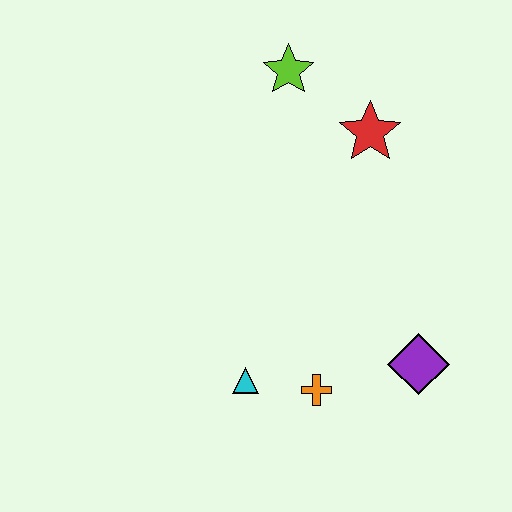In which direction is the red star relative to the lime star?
The red star is to the right of the lime star.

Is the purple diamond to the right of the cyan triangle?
Yes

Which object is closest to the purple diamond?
The orange cross is closest to the purple diamond.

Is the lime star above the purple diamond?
Yes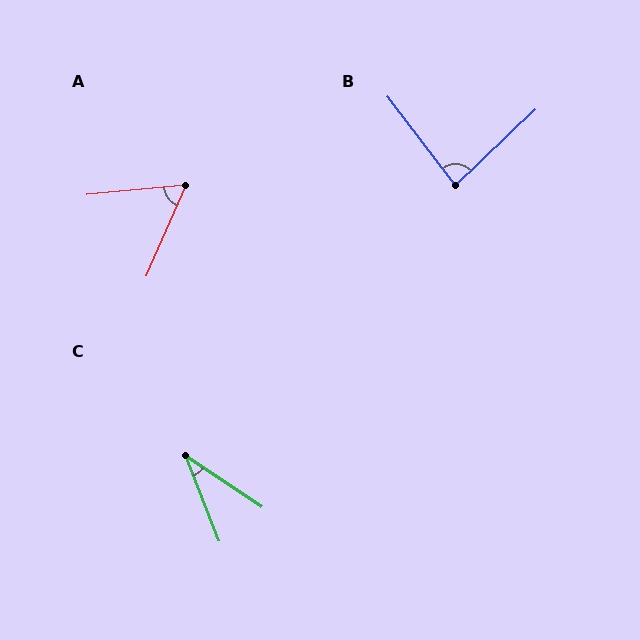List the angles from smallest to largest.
C (35°), A (61°), B (84°).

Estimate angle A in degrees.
Approximately 61 degrees.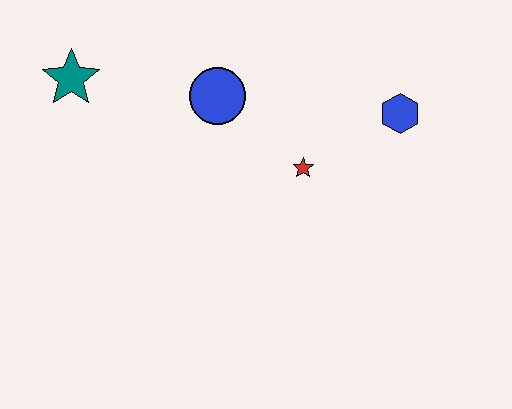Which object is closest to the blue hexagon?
The red star is closest to the blue hexagon.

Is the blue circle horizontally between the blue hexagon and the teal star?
Yes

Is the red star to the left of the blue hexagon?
Yes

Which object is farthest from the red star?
The teal star is farthest from the red star.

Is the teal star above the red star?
Yes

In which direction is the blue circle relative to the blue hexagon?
The blue circle is to the left of the blue hexagon.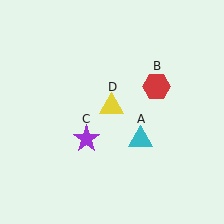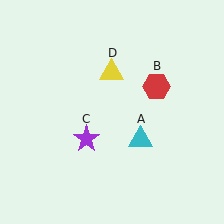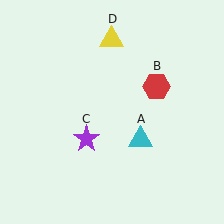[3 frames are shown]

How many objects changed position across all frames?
1 object changed position: yellow triangle (object D).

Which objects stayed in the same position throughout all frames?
Cyan triangle (object A) and red hexagon (object B) and purple star (object C) remained stationary.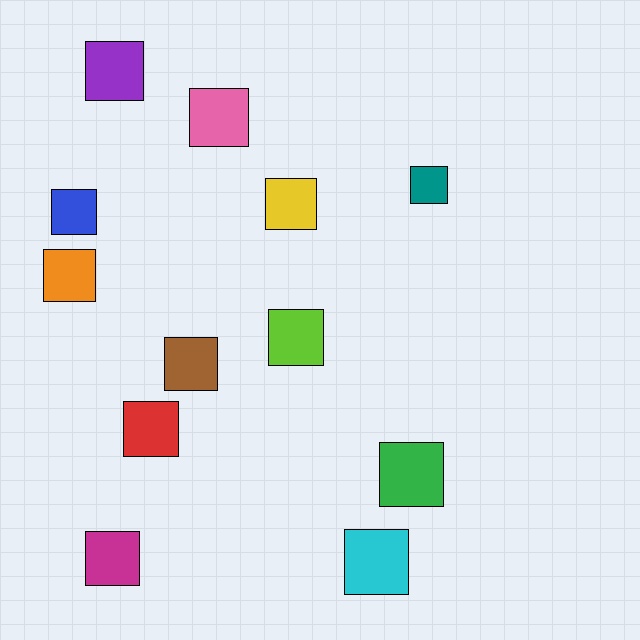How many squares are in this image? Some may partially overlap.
There are 12 squares.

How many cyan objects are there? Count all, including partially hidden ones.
There is 1 cyan object.